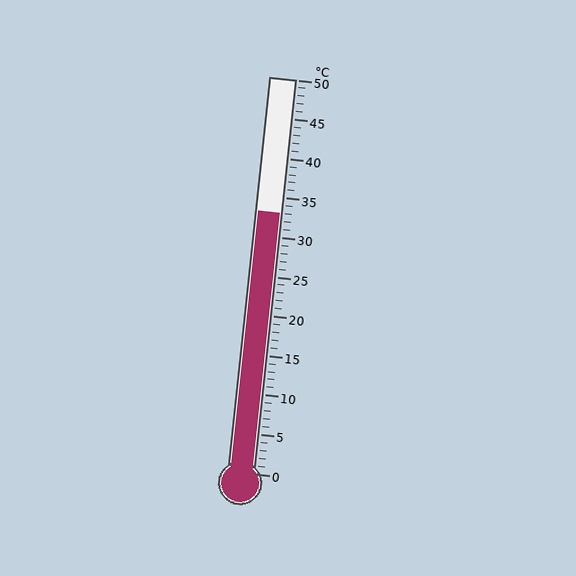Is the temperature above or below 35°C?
The temperature is below 35°C.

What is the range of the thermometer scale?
The thermometer scale ranges from 0°C to 50°C.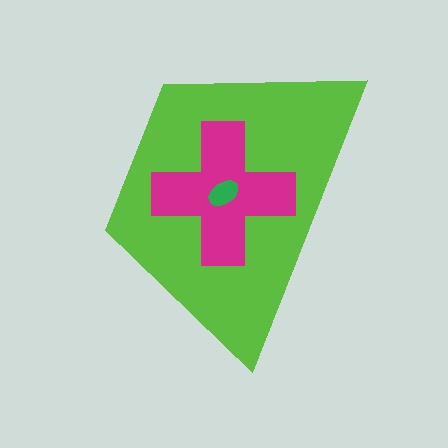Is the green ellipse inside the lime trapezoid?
Yes.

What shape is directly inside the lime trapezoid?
The magenta cross.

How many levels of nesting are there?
3.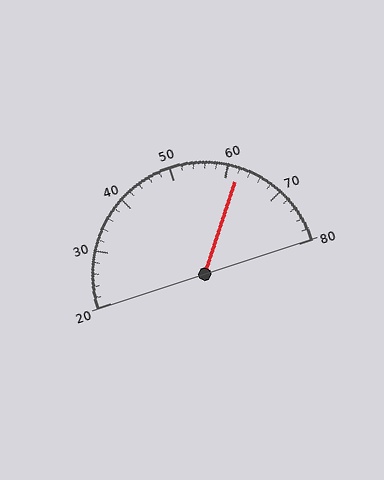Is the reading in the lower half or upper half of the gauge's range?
The reading is in the upper half of the range (20 to 80).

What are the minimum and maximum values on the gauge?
The gauge ranges from 20 to 80.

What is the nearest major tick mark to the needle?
The nearest major tick mark is 60.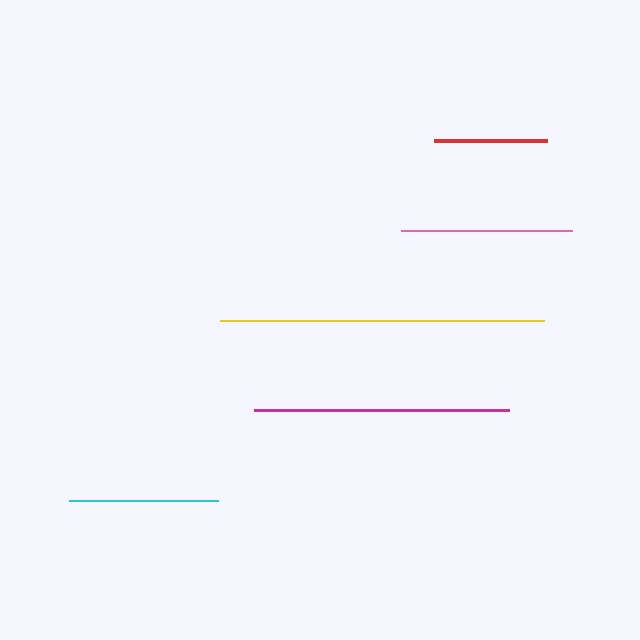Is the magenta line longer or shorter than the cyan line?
The magenta line is longer than the cyan line.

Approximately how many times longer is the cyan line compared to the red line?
The cyan line is approximately 1.3 times the length of the red line.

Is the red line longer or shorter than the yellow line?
The yellow line is longer than the red line.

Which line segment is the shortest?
The red line is the shortest at approximately 113 pixels.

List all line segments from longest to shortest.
From longest to shortest: yellow, magenta, pink, cyan, red.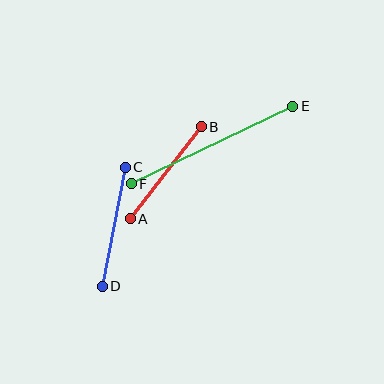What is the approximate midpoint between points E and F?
The midpoint is at approximately (212, 145) pixels.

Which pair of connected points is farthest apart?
Points E and F are farthest apart.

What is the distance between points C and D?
The distance is approximately 121 pixels.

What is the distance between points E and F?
The distance is approximately 179 pixels.